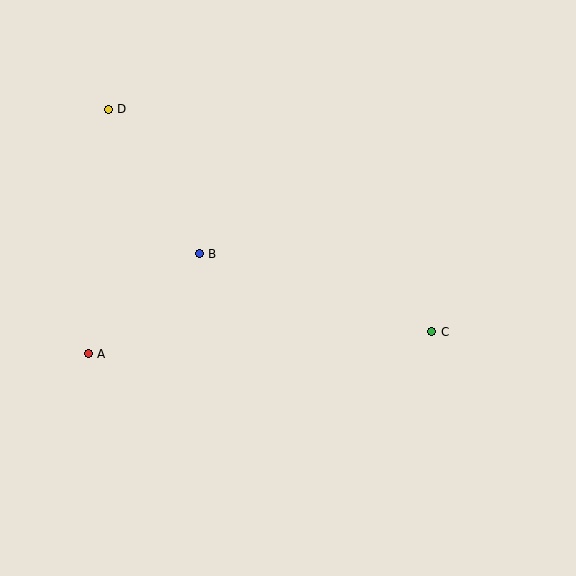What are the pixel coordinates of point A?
Point A is at (88, 354).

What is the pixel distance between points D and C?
The distance between D and C is 393 pixels.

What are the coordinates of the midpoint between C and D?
The midpoint between C and D is at (270, 220).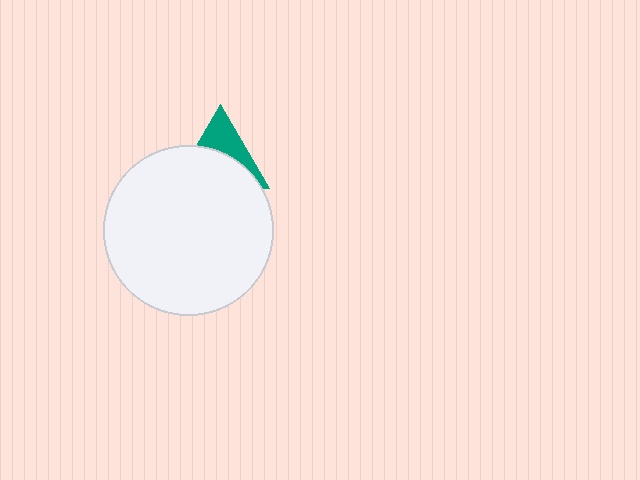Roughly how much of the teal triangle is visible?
A small part of it is visible (roughly 39%).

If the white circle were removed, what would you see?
You would see the complete teal triangle.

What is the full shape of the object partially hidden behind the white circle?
The partially hidden object is a teal triangle.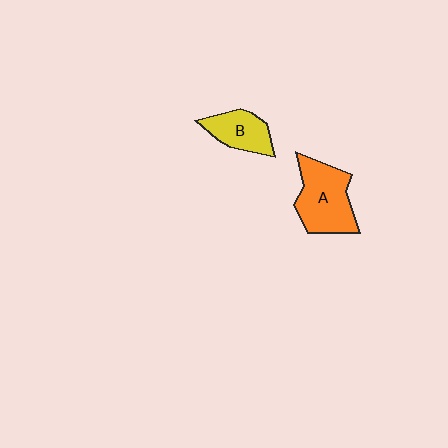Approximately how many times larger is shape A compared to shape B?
Approximately 1.6 times.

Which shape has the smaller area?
Shape B (yellow).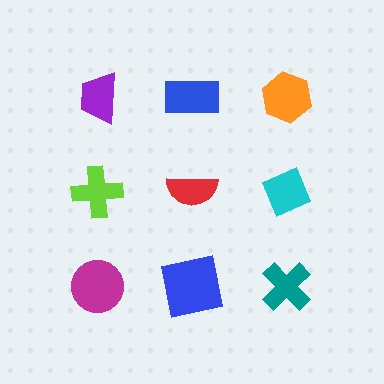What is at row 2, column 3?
A cyan diamond.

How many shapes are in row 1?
3 shapes.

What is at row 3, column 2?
A blue square.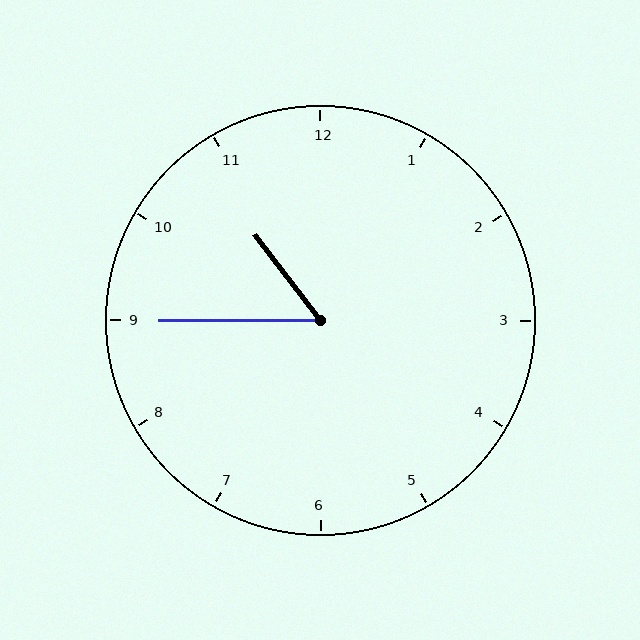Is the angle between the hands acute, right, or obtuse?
It is acute.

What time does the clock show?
10:45.